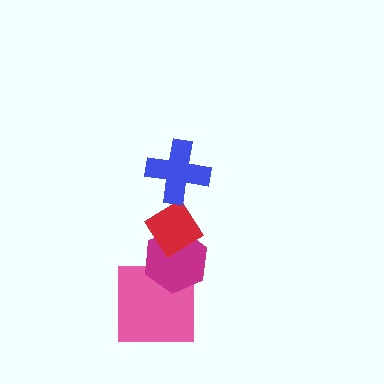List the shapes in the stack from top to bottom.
From top to bottom: the blue cross, the red diamond, the magenta hexagon, the pink square.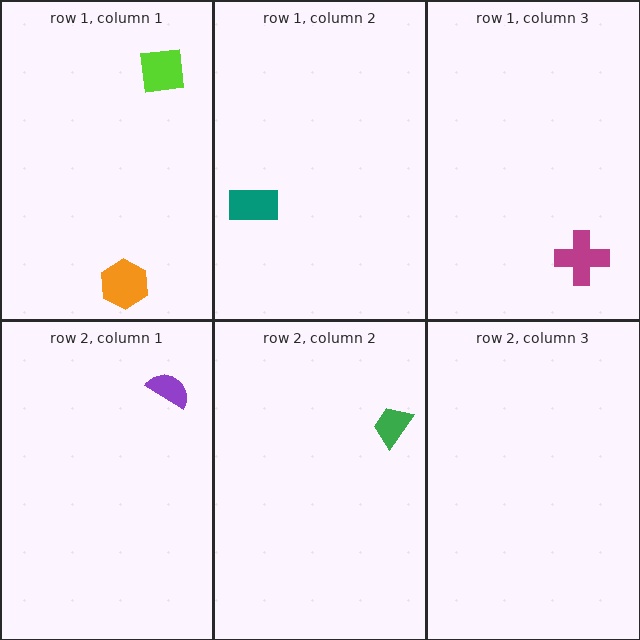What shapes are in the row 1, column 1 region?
The orange hexagon, the lime square.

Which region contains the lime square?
The row 1, column 1 region.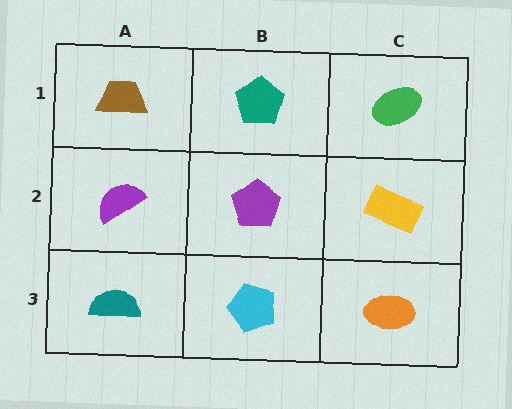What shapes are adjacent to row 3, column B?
A purple pentagon (row 2, column B), a teal semicircle (row 3, column A), an orange ellipse (row 3, column C).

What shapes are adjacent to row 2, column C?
A green ellipse (row 1, column C), an orange ellipse (row 3, column C), a purple pentagon (row 2, column B).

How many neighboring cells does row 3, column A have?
2.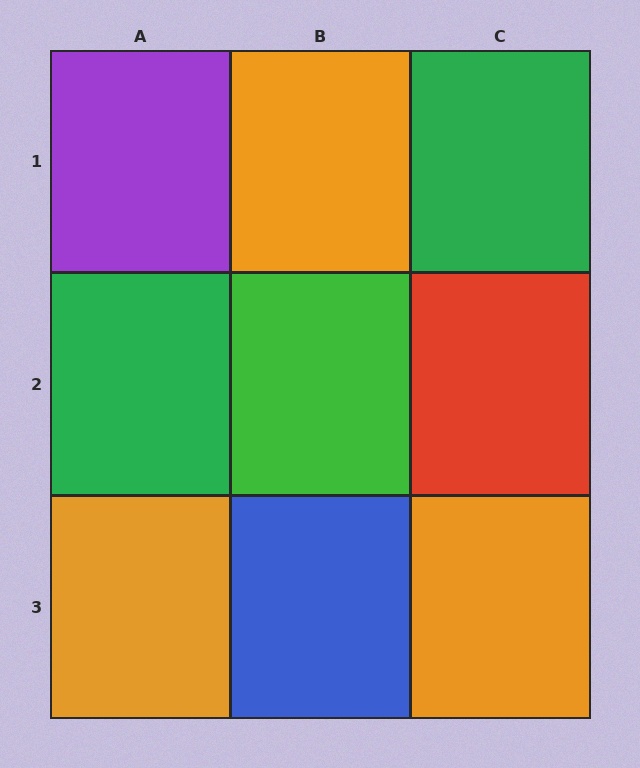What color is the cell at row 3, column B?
Blue.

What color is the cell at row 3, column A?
Orange.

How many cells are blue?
1 cell is blue.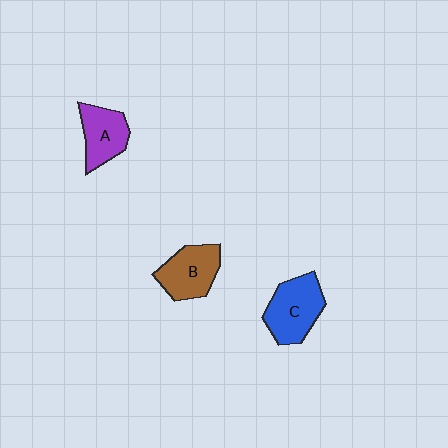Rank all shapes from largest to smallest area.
From largest to smallest: C (blue), B (brown), A (purple).